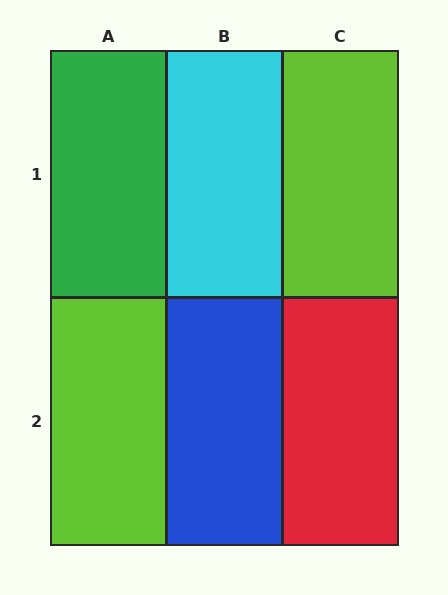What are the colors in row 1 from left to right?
Green, cyan, lime.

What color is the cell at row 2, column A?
Lime.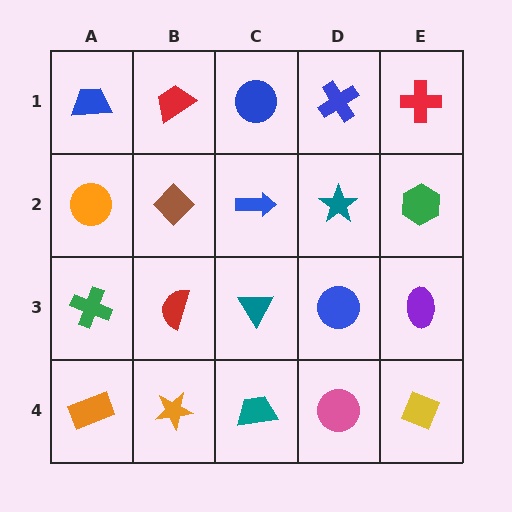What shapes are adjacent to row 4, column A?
A green cross (row 3, column A), an orange star (row 4, column B).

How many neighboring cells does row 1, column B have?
3.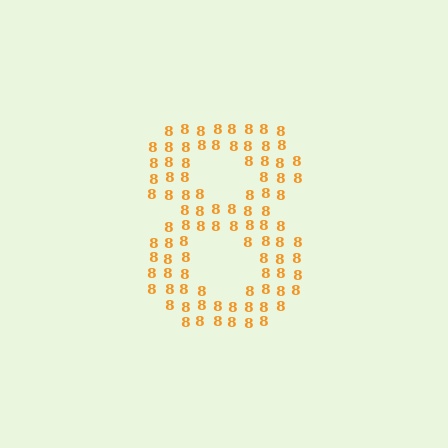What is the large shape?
The large shape is the digit 8.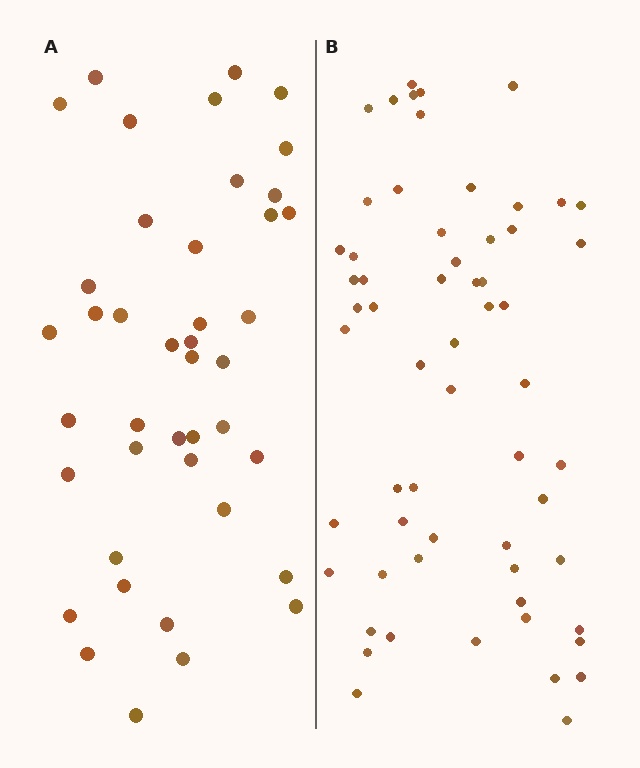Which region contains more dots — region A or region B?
Region B (the right region) has more dots.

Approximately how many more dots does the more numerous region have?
Region B has approximately 20 more dots than region A.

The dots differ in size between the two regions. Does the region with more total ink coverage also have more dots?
No. Region A has more total ink coverage because its dots are larger, but region B actually contains more individual dots. Total area can be misleading — the number of items is what matters here.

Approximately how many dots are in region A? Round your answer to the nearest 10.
About 40 dots. (The exact count is 42, which rounds to 40.)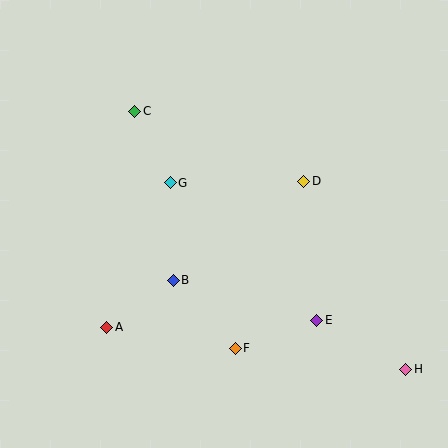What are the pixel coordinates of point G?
Point G is at (170, 183).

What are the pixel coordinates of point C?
Point C is at (135, 111).